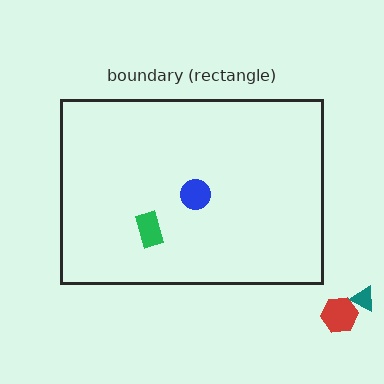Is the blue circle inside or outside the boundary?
Inside.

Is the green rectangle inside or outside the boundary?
Inside.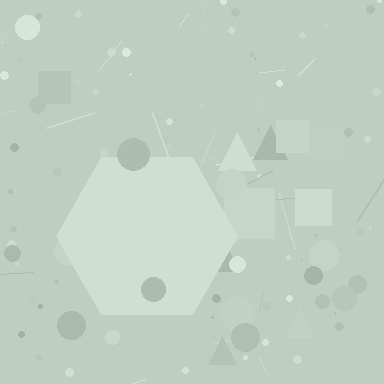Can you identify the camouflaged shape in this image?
The camouflaged shape is a hexagon.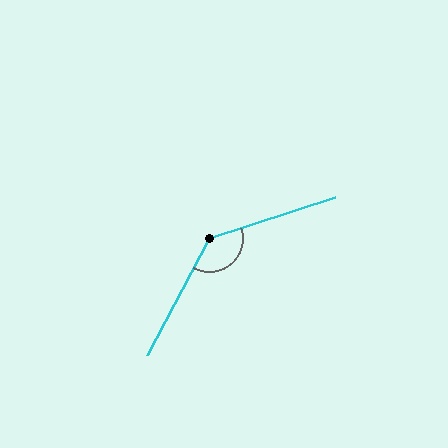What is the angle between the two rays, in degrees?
Approximately 136 degrees.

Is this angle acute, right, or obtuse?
It is obtuse.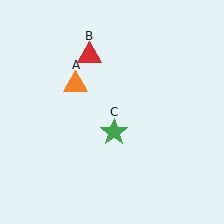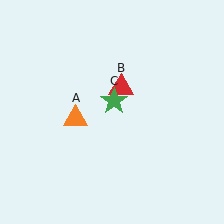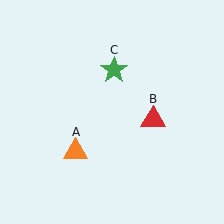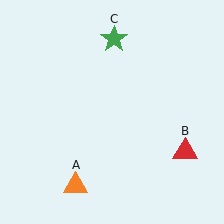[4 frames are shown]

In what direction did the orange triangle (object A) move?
The orange triangle (object A) moved down.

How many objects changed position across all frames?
3 objects changed position: orange triangle (object A), red triangle (object B), green star (object C).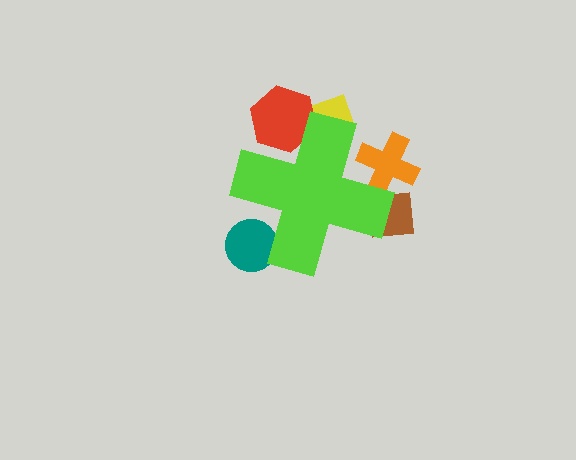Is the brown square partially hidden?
Yes, the brown square is partially hidden behind the lime cross.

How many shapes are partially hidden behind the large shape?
5 shapes are partially hidden.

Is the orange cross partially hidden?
Yes, the orange cross is partially hidden behind the lime cross.